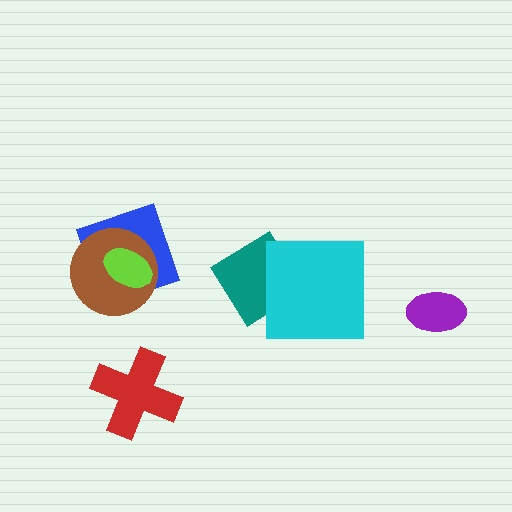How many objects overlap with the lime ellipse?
2 objects overlap with the lime ellipse.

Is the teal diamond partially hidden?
Yes, it is partially covered by another shape.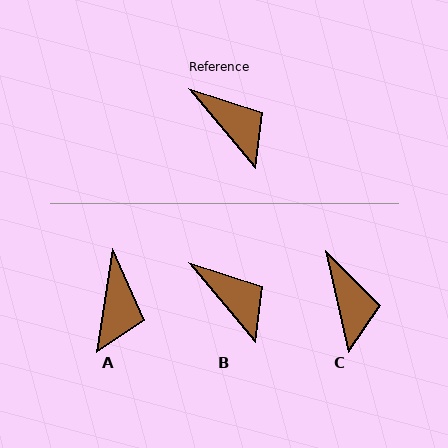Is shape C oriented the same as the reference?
No, it is off by about 27 degrees.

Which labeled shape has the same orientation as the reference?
B.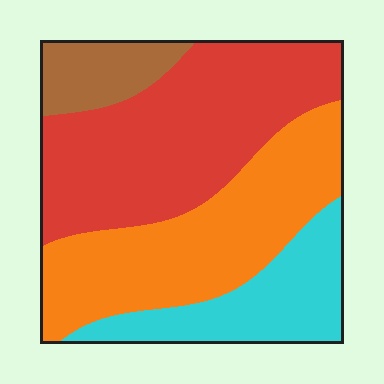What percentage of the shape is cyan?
Cyan covers around 20% of the shape.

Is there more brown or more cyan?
Cyan.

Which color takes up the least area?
Brown, at roughly 10%.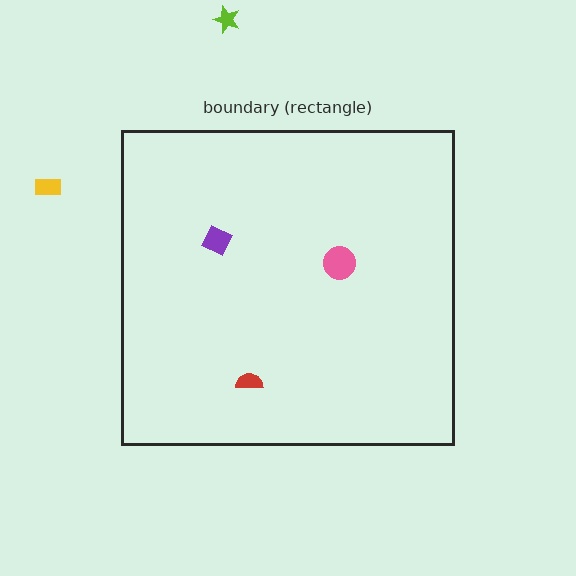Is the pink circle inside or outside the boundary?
Inside.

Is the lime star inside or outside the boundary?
Outside.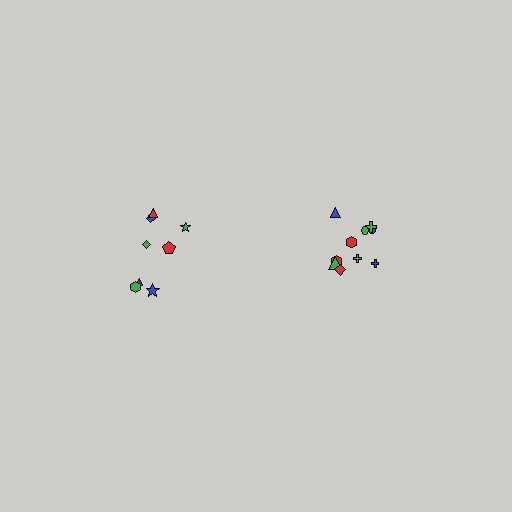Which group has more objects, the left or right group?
The right group.